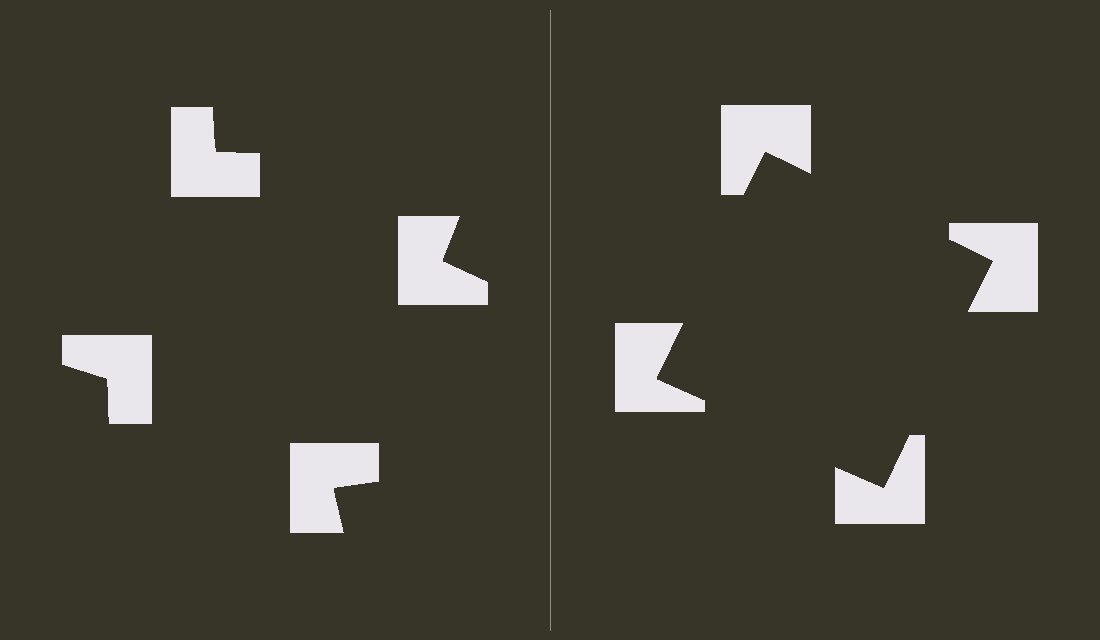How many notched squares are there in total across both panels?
8 — 4 on each side.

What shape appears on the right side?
An illusory square.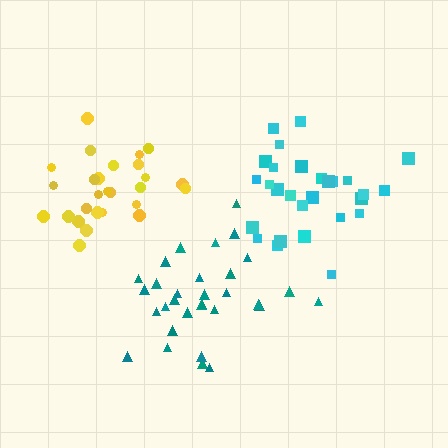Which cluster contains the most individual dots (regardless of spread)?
Teal (31).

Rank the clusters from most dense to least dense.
yellow, teal, cyan.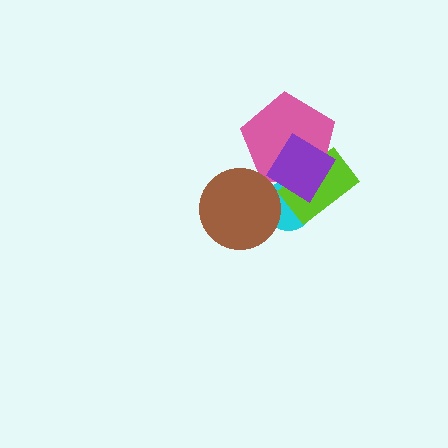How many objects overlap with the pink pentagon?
3 objects overlap with the pink pentagon.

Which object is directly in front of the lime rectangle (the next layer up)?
The pink pentagon is directly in front of the lime rectangle.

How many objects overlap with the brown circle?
1 object overlaps with the brown circle.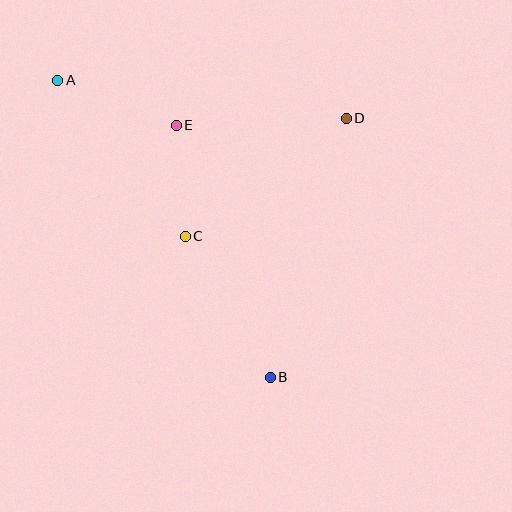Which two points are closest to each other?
Points C and E are closest to each other.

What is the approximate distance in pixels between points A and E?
The distance between A and E is approximately 126 pixels.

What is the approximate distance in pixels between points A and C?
The distance between A and C is approximately 201 pixels.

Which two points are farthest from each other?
Points A and B are farthest from each other.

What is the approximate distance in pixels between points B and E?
The distance between B and E is approximately 269 pixels.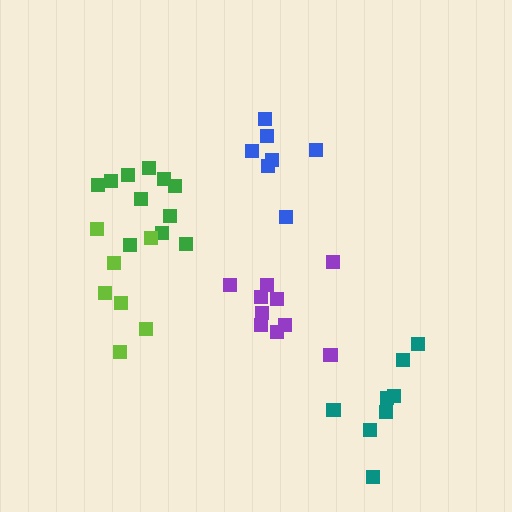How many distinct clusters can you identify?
There are 5 distinct clusters.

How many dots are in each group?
Group 1: 11 dots, Group 2: 10 dots, Group 3: 7 dots, Group 4: 7 dots, Group 5: 8 dots (43 total).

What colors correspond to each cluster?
The clusters are colored: green, purple, lime, blue, teal.